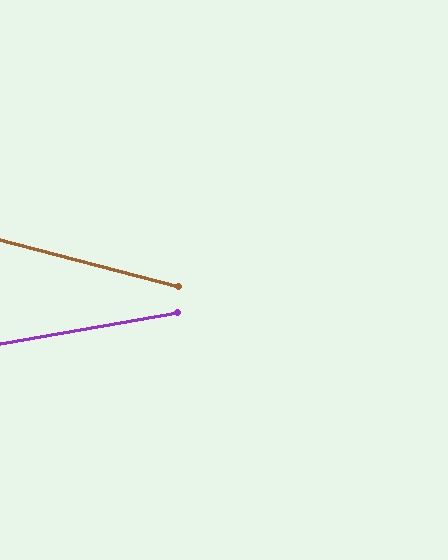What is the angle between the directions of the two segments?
Approximately 25 degrees.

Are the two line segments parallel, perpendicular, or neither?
Neither parallel nor perpendicular — they differ by about 25°.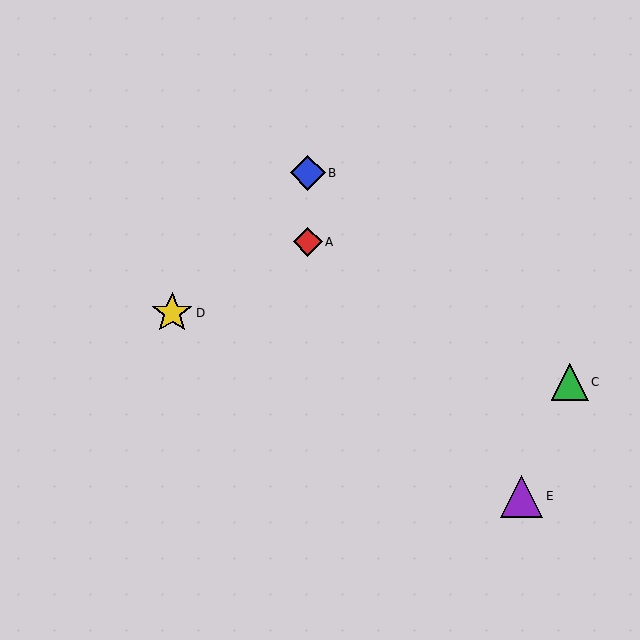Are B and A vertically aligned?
Yes, both are at x≈308.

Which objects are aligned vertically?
Objects A, B are aligned vertically.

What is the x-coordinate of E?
Object E is at x≈522.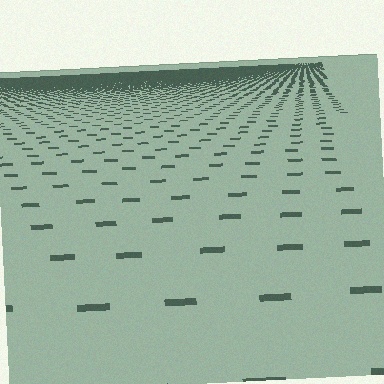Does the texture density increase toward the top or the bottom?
Density increases toward the top.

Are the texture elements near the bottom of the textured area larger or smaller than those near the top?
Larger. Near the bottom, elements are closer to the viewer and appear at a bigger on-screen size.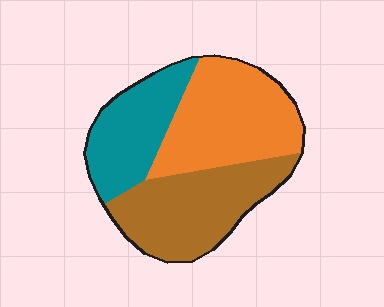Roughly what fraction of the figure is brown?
Brown takes up between a quarter and a half of the figure.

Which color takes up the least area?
Teal, at roughly 25%.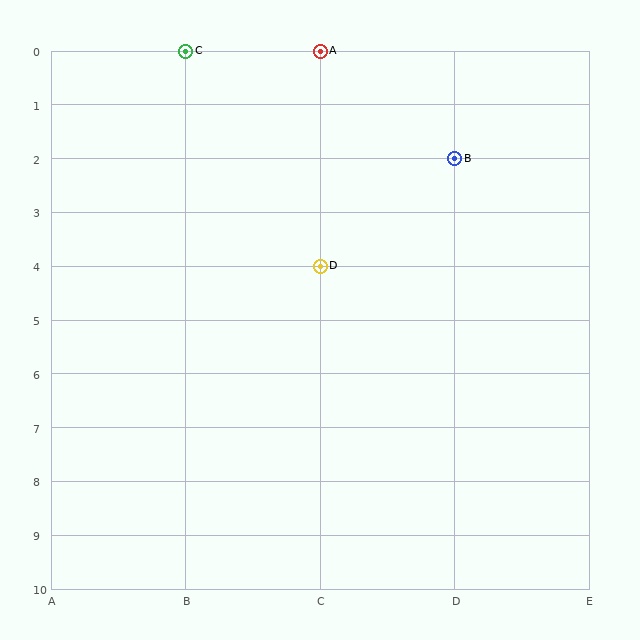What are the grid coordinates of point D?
Point D is at grid coordinates (C, 4).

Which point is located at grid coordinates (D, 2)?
Point B is at (D, 2).